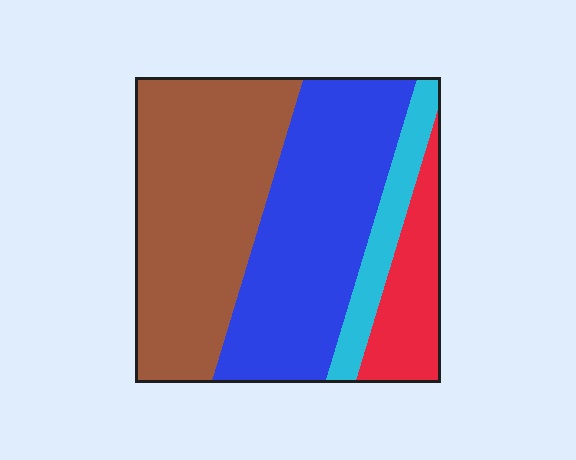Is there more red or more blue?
Blue.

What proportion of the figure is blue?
Blue takes up about three eighths (3/8) of the figure.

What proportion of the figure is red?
Red covers around 15% of the figure.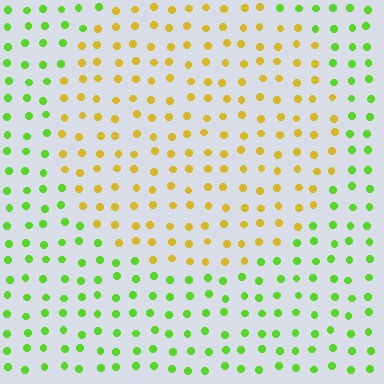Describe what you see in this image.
The image is filled with small lime elements in a uniform arrangement. A circle-shaped region is visible where the elements are tinted to a slightly different hue, forming a subtle color boundary.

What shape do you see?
I see a circle.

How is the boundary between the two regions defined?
The boundary is defined purely by a slight shift in hue (about 54 degrees). Spacing, size, and orientation are identical on both sides.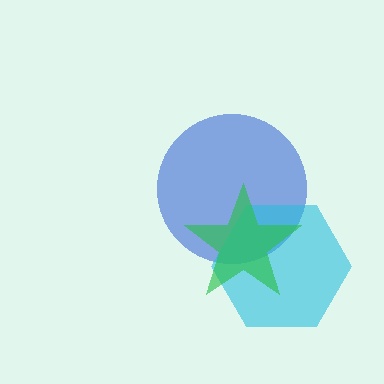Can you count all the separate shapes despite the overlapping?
Yes, there are 3 separate shapes.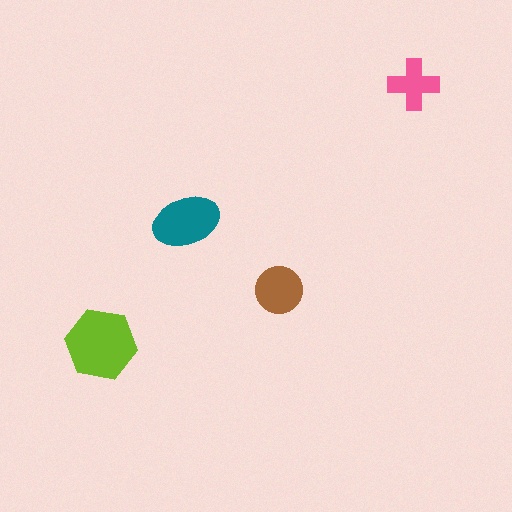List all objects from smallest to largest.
The pink cross, the brown circle, the teal ellipse, the lime hexagon.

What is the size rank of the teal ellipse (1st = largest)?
2nd.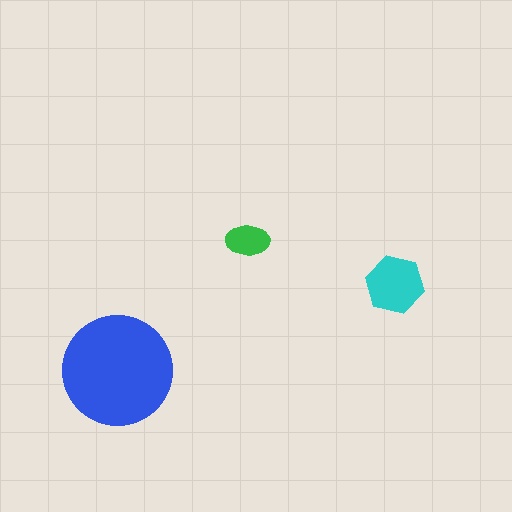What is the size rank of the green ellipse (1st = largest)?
3rd.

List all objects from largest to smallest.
The blue circle, the cyan hexagon, the green ellipse.